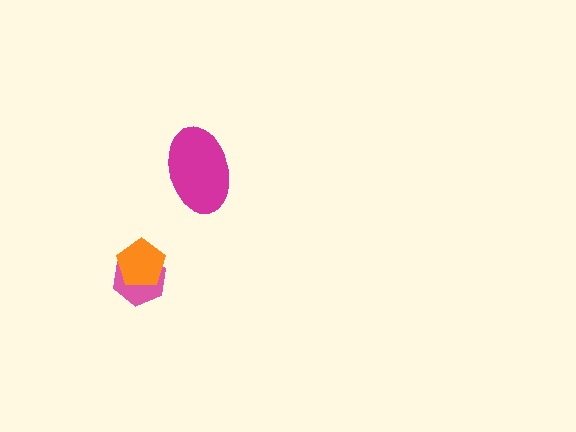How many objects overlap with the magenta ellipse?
0 objects overlap with the magenta ellipse.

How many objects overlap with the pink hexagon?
1 object overlaps with the pink hexagon.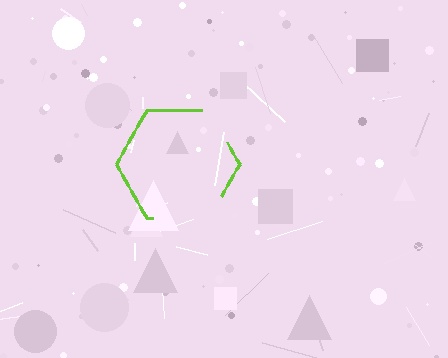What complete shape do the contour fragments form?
The contour fragments form a hexagon.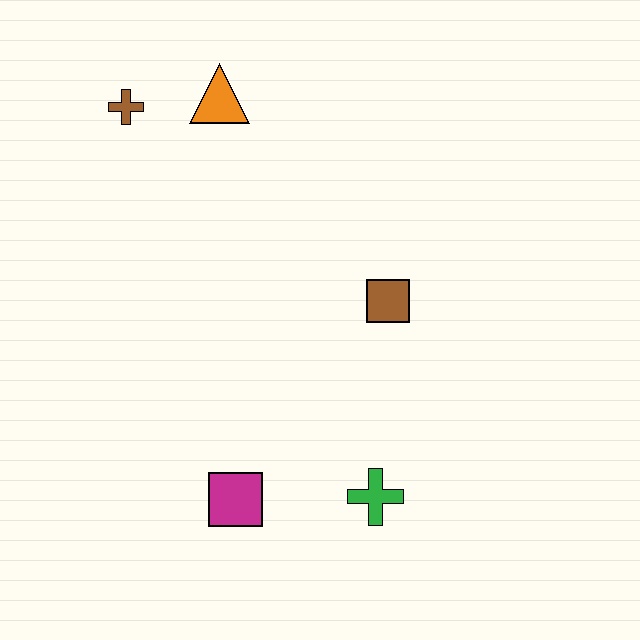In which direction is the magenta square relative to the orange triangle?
The magenta square is below the orange triangle.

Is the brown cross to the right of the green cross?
No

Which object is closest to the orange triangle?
The brown cross is closest to the orange triangle.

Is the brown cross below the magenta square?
No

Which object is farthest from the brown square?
The brown cross is farthest from the brown square.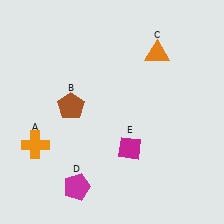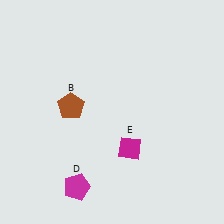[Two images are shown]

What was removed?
The orange triangle (C), the orange cross (A) were removed in Image 2.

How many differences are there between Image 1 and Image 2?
There are 2 differences between the two images.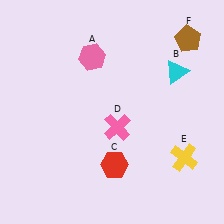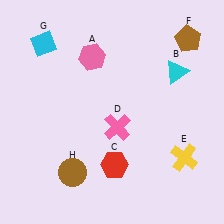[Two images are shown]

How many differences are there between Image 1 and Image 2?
There are 2 differences between the two images.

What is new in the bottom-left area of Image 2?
A brown circle (H) was added in the bottom-left area of Image 2.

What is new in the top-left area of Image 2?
A cyan diamond (G) was added in the top-left area of Image 2.